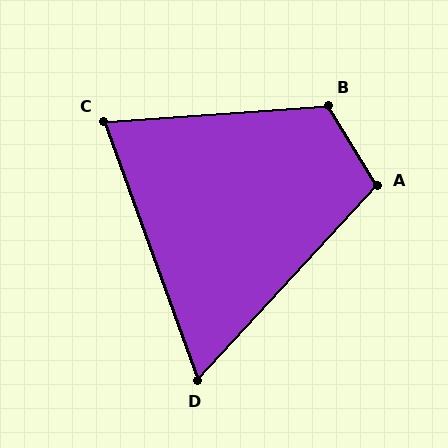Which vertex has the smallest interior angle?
D, at approximately 63 degrees.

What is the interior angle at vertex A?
Approximately 106 degrees (obtuse).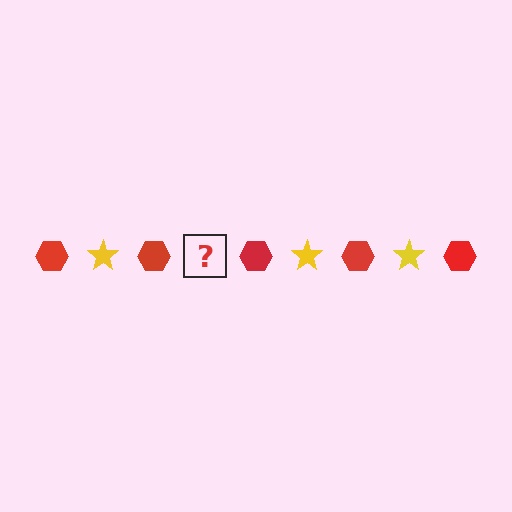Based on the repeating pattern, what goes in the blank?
The blank should be a yellow star.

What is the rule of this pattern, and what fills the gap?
The rule is that the pattern alternates between red hexagon and yellow star. The gap should be filled with a yellow star.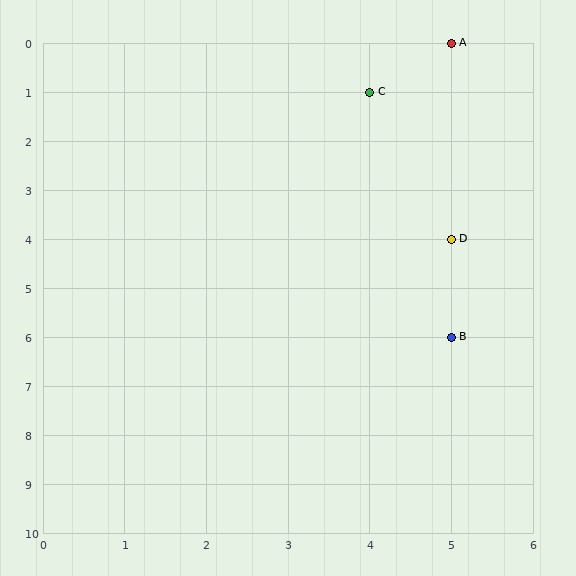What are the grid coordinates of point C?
Point C is at grid coordinates (4, 1).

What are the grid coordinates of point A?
Point A is at grid coordinates (5, 0).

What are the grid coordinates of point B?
Point B is at grid coordinates (5, 6).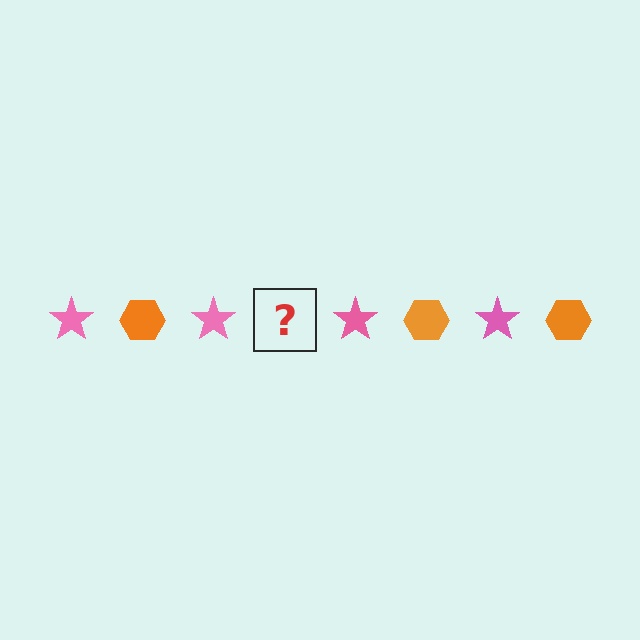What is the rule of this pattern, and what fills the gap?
The rule is that the pattern alternates between pink star and orange hexagon. The gap should be filled with an orange hexagon.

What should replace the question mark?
The question mark should be replaced with an orange hexagon.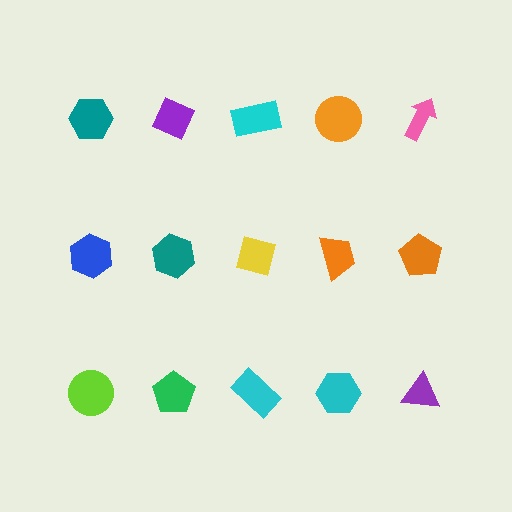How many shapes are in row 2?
5 shapes.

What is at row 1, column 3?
A cyan rectangle.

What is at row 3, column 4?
A cyan hexagon.